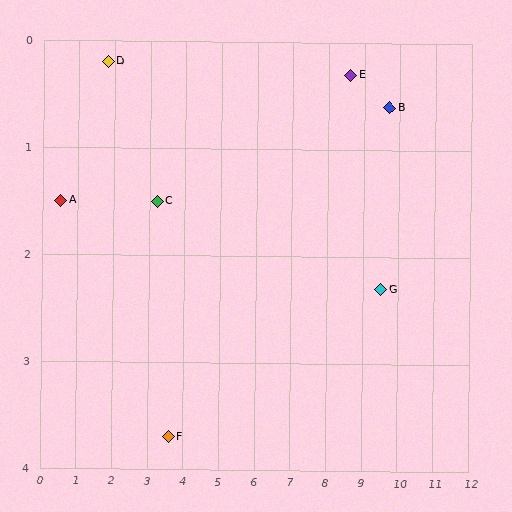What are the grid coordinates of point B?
Point B is at approximately (9.7, 0.6).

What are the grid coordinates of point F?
Point F is at approximately (3.6, 3.7).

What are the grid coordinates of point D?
Point D is at approximately (1.8, 0.2).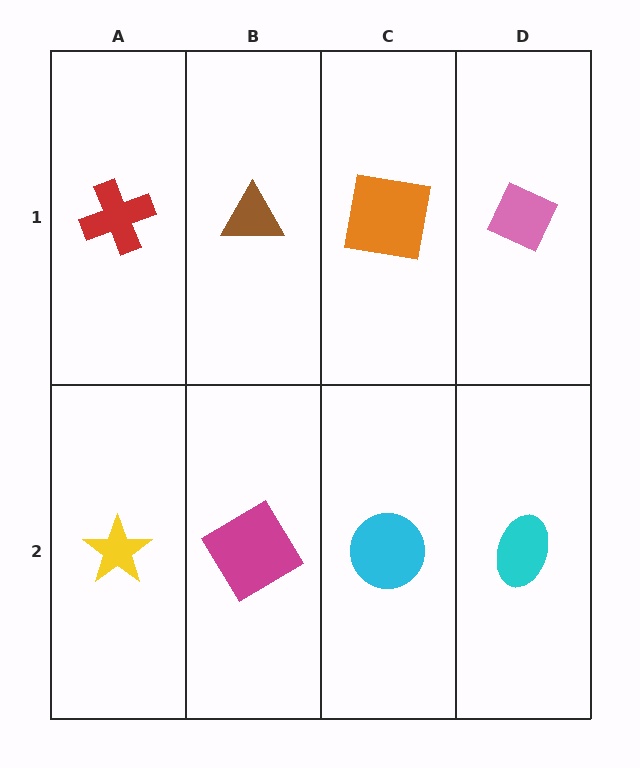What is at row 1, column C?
An orange square.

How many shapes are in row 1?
4 shapes.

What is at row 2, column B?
A magenta diamond.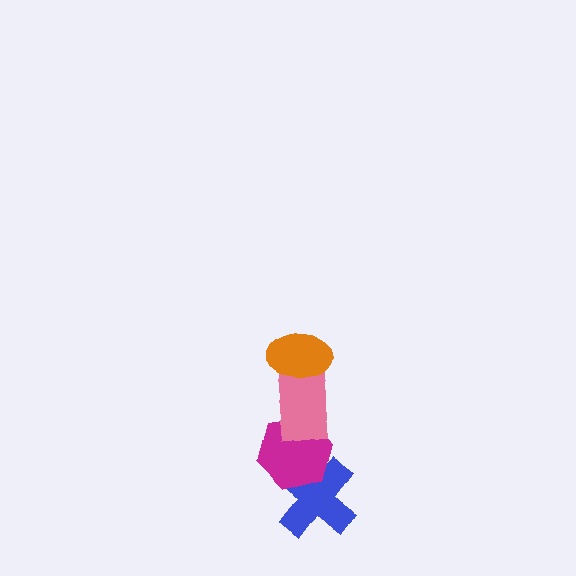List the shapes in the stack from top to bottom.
From top to bottom: the orange ellipse, the pink rectangle, the magenta hexagon, the blue cross.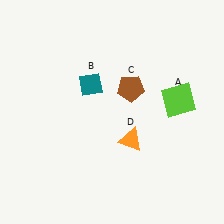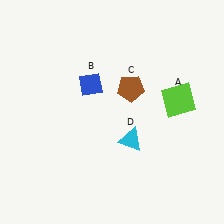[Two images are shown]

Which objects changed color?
B changed from teal to blue. D changed from orange to cyan.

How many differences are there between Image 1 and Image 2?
There are 2 differences between the two images.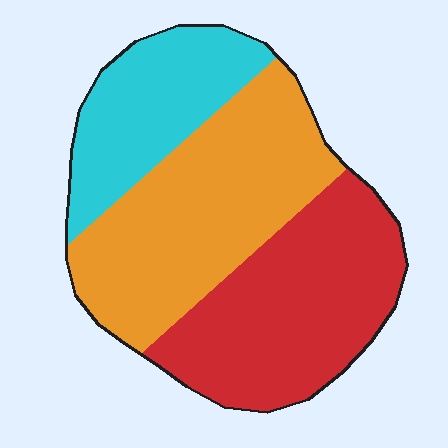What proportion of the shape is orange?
Orange takes up about two fifths (2/5) of the shape.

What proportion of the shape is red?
Red takes up about three eighths (3/8) of the shape.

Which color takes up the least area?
Cyan, at roughly 25%.